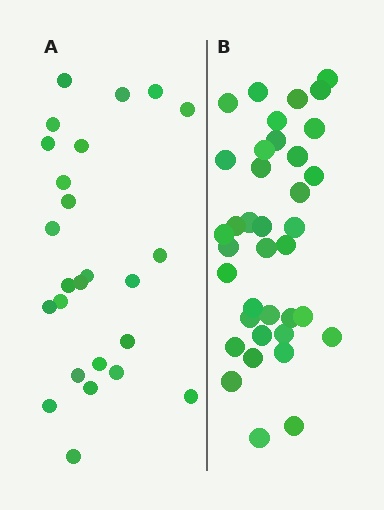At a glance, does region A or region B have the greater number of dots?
Region B (the right region) has more dots.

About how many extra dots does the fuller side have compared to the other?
Region B has roughly 12 or so more dots than region A.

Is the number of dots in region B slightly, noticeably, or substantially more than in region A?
Region B has substantially more. The ratio is roughly 1.5 to 1.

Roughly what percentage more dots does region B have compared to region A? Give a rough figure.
About 50% more.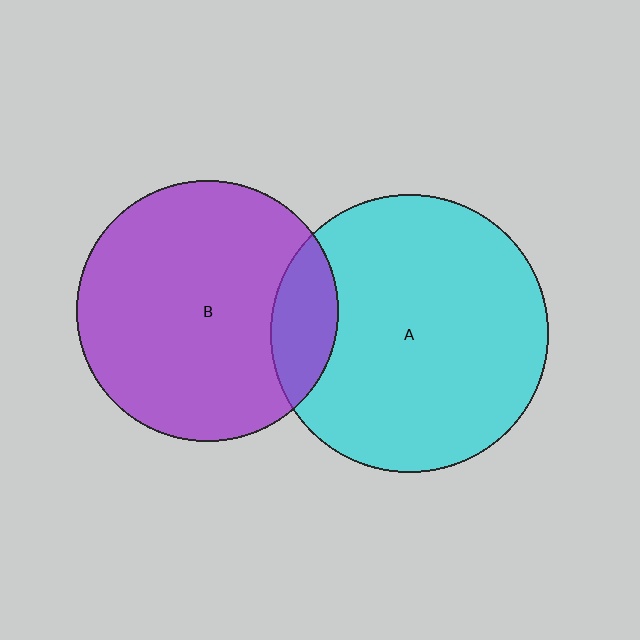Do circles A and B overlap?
Yes.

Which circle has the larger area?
Circle A (cyan).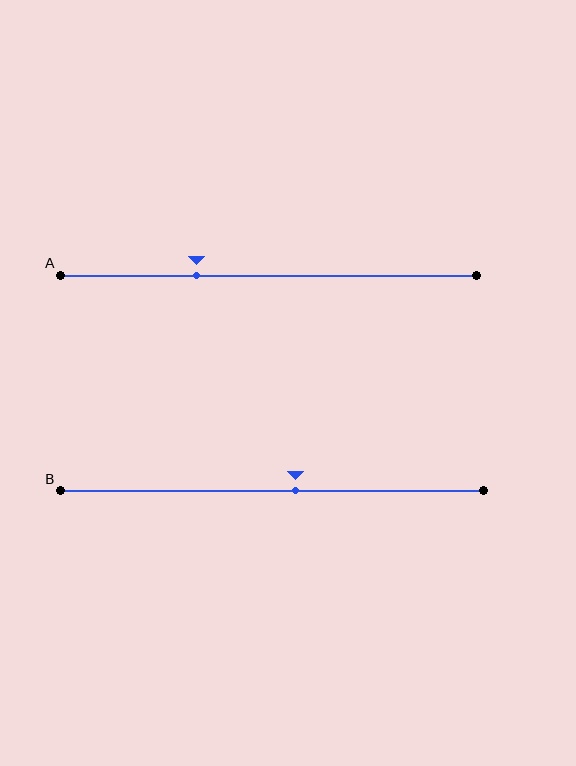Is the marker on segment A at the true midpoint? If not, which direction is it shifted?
No, the marker on segment A is shifted to the left by about 17% of the segment length.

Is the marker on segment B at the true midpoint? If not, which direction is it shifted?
No, the marker on segment B is shifted to the right by about 6% of the segment length.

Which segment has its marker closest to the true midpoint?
Segment B has its marker closest to the true midpoint.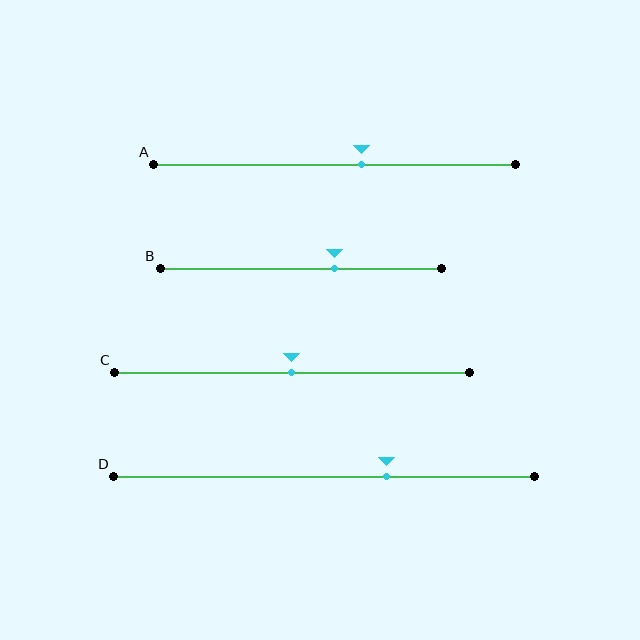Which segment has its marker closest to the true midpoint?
Segment C has its marker closest to the true midpoint.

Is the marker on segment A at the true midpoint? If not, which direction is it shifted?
No, the marker on segment A is shifted to the right by about 8% of the segment length.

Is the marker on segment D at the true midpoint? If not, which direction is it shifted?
No, the marker on segment D is shifted to the right by about 15% of the segment length.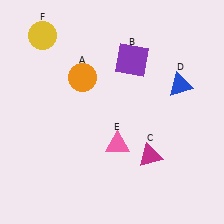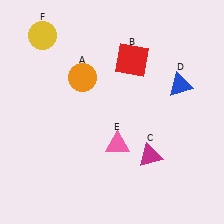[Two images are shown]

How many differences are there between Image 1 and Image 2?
There is 1 difference between the two images.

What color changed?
The square (B) changed from purple in Image 1 to red in Image 2.